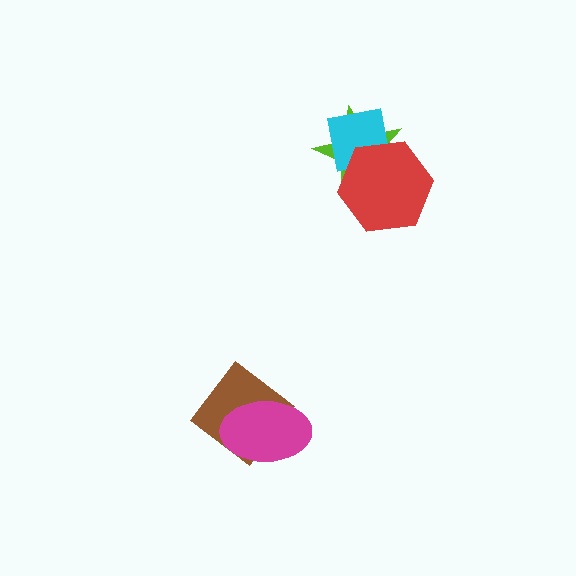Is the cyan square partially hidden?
Yes, it is partially covered by another shape.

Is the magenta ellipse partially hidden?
No, no other shape covers it.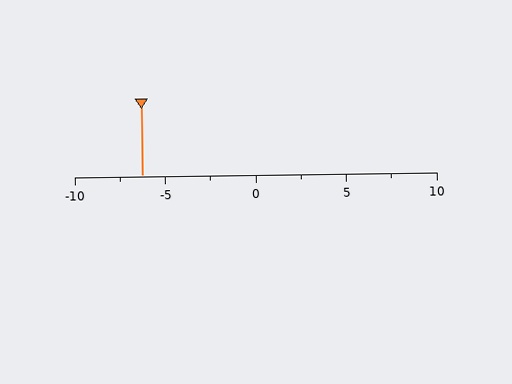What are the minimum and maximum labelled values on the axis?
The axis runs from -10 to 10.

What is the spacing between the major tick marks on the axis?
The major ticks are spaced 5 apart.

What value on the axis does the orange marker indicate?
The marker indicates approximately -6.2.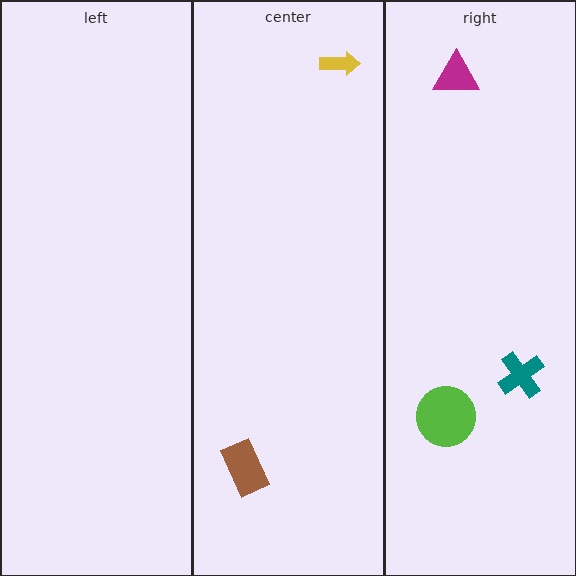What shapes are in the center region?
The yellow arrow, the brown rectangle.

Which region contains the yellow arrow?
The center region.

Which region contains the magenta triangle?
The right region.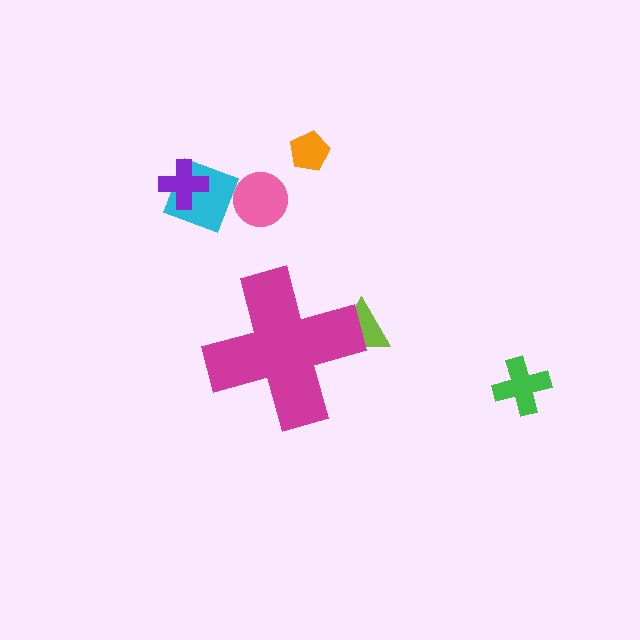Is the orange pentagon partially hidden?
No, the orange pentagon is fully visible.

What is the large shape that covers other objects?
A magenta cross.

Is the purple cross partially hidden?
No, the purple cross is fully visible.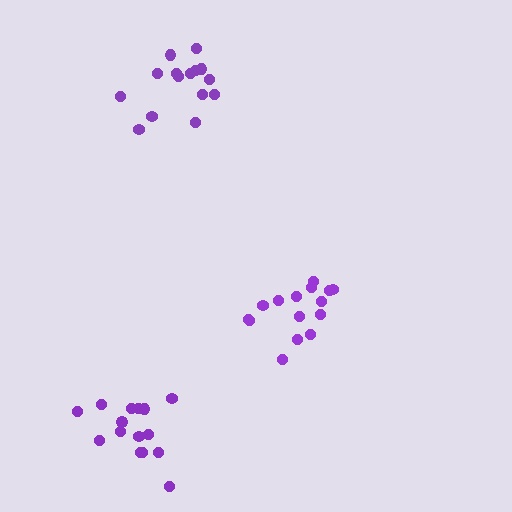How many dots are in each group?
Group 1: 15 dots, Group 2: 15 dots, Group 3: 15 dots (45 total).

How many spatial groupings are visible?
There are 3 spatial groupings.